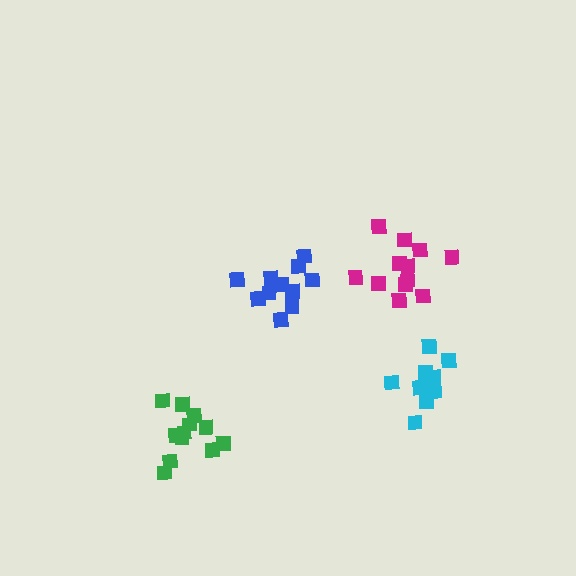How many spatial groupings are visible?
There are 4 spatial groupings.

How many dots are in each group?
Group 1: 12 dots, Group 2: 9 dots, Group 3: 12 dots, Group 4: 11 dots (44 total).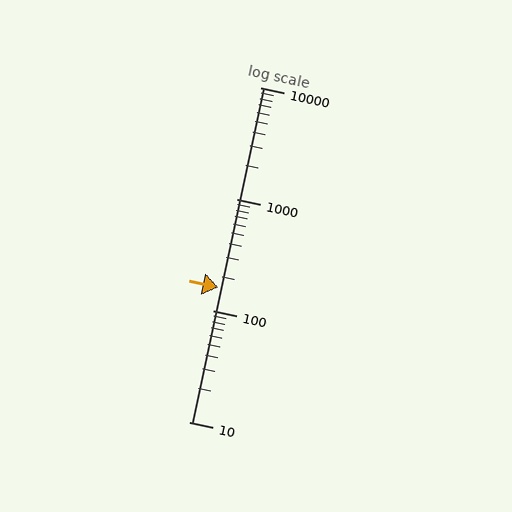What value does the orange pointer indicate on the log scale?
The pointer indicates approximately 160.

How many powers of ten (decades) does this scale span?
The scale spans 3 decades, from 10 to 10000.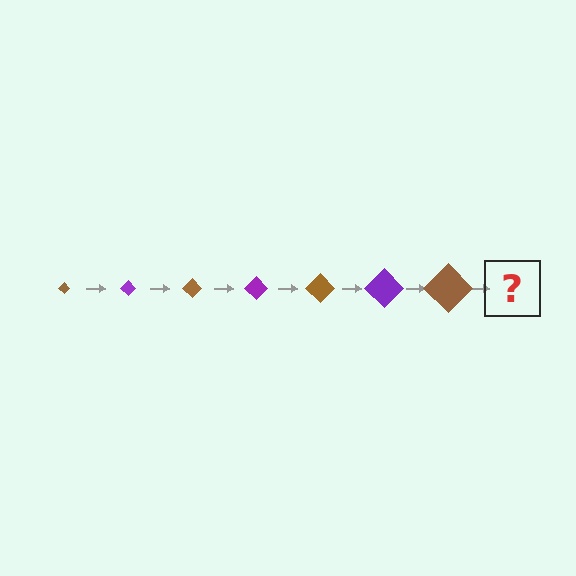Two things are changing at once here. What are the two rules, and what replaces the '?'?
The two rules are that the diamond grows larger each step and the color cycles through brown and purple. The '?' should be a purple diamond, larger than the previous one.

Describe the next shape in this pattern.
It should be a purple diamond, larger than the previous one.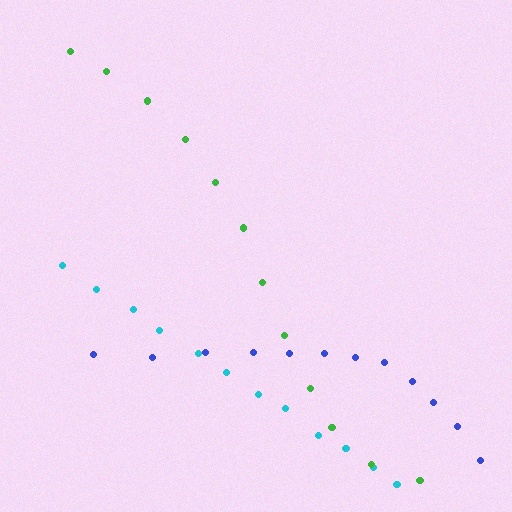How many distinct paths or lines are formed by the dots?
There are 3 distinct paths.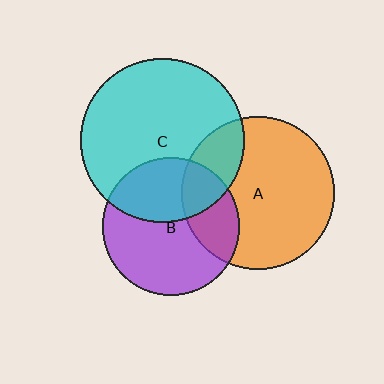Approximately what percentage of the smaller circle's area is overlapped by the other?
Approximately 35%.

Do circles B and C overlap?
Yes.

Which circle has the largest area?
Circle C (cyan).